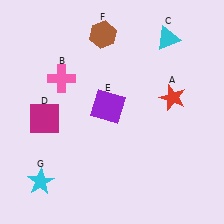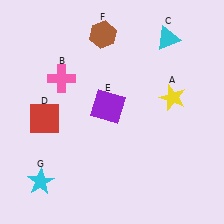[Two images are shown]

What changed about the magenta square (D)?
In Image 1, D is magenta. In Image 2, it changed to red.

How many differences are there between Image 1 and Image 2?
There are 2 differences between the two images.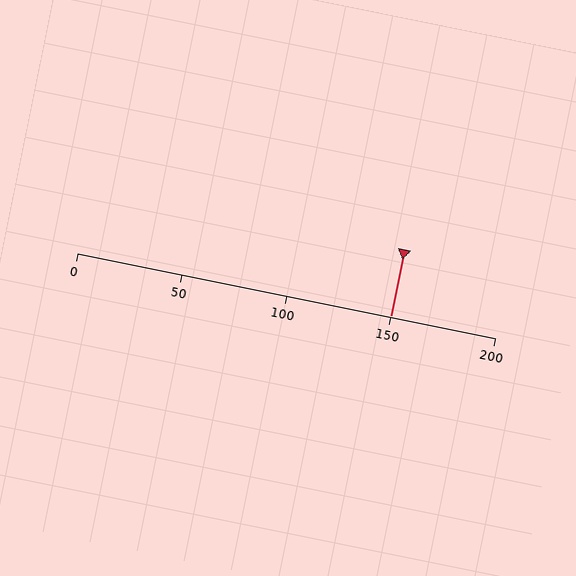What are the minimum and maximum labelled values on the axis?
The axis runs from 0 to 200.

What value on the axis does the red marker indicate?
The marker indicates approximately 150.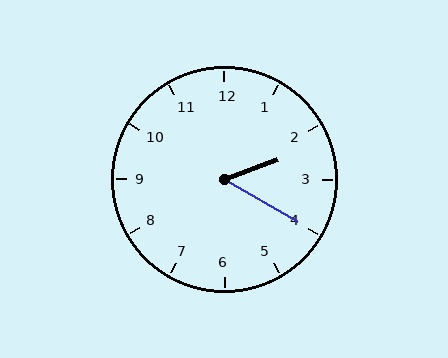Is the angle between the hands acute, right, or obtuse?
It is acute.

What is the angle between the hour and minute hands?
Approximately 50 degrees.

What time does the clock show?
2:20.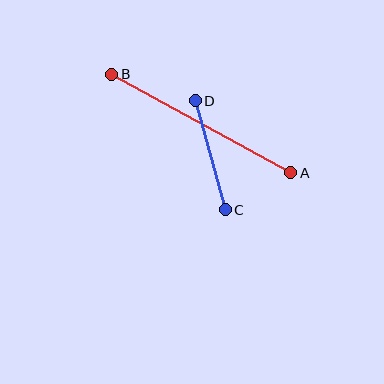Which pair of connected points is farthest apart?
Points A and B are farthest apart.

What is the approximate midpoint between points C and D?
The midpoint is at approximately (210, 155) pixels.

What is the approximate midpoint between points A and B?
The midpoint is at approximately (201, 124) pixels.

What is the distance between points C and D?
The distance is approximately 113 pixels.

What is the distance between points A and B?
The distance is approximately 204 pixels.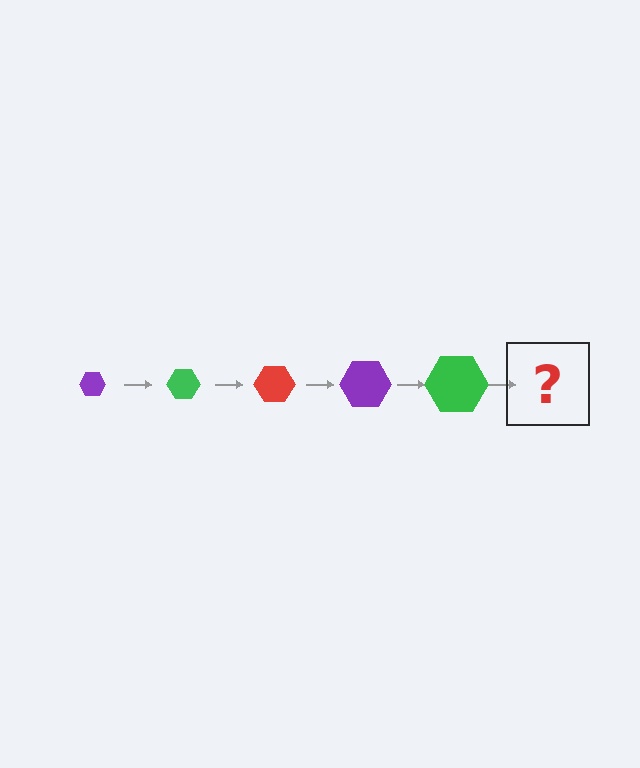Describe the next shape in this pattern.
It should be a red hexagon, larger than the previous one.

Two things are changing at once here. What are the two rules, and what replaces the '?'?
The two rules are that the hexagon grows larger each step and the color cycles through purple, green, and red. The '?' should be a red hexagon, larger than the previous one.